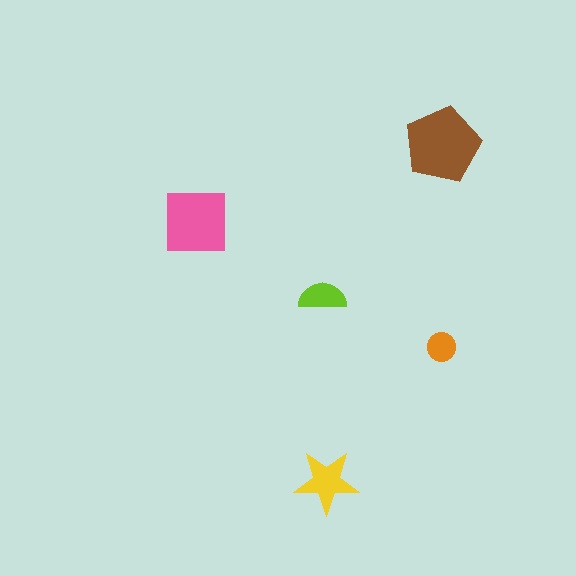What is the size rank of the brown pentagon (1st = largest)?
1st.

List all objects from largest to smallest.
The brown pentagon, the pink square, the yellow star, the lime semicircle, the orange circle.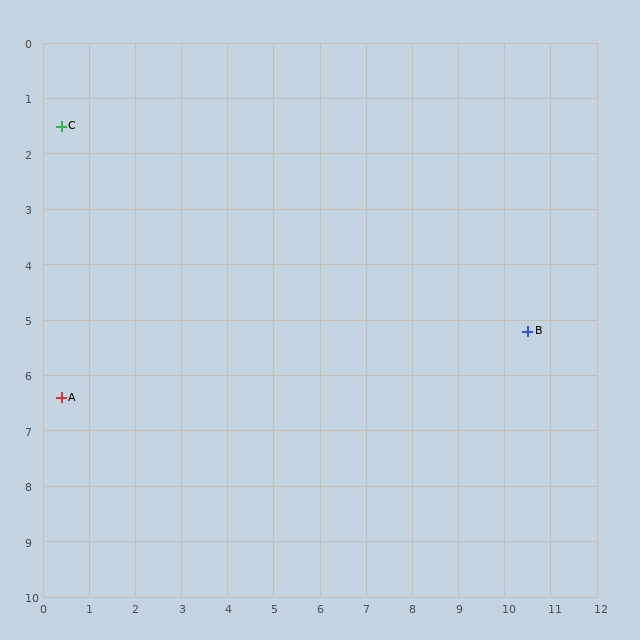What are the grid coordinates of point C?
Point C is at approximately (0.4, 1.5).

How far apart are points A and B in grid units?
Points A and B are about 10.2 grid units apart.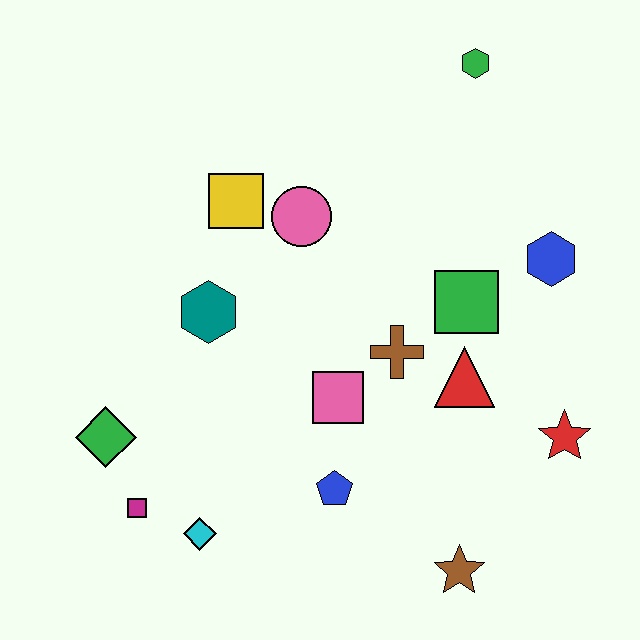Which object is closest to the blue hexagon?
The green square is closest to the blue hexagon.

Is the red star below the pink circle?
Yes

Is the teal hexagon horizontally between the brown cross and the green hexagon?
No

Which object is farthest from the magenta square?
The green hexagon is farthest from the magenta square.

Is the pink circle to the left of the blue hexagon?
Yes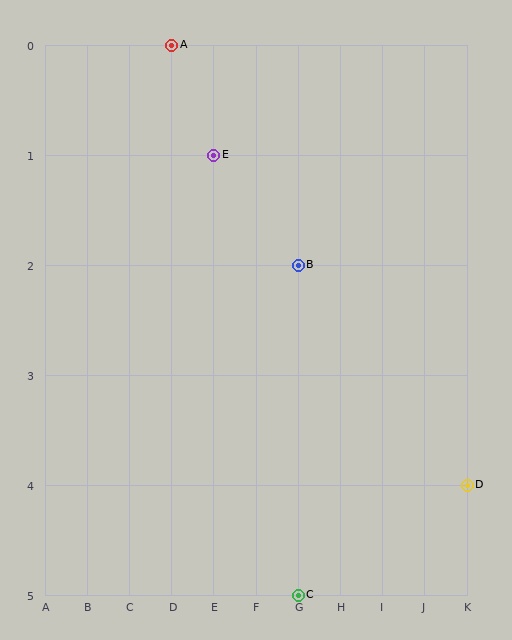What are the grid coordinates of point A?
Point A is at grid coordinates (D, 0).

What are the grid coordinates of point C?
Point C is at grid coordinates (G, 5).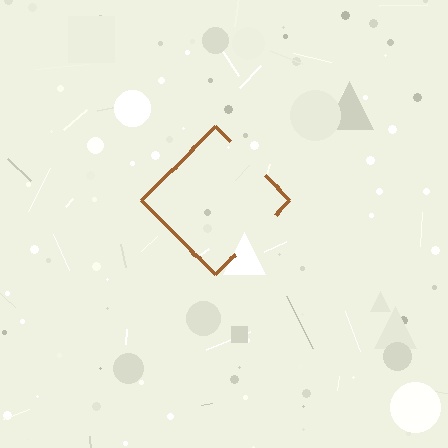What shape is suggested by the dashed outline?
The dashed outline suggests a diamond.